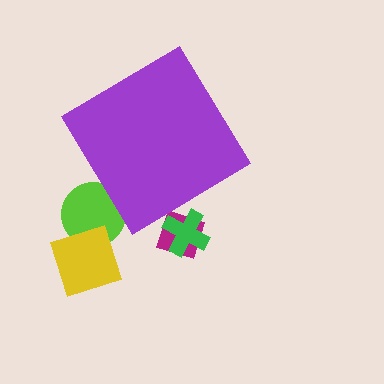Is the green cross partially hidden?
Yes, the green cross is partially hidden behind the purple diamond.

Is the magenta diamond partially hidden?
Yes, the magenta diamond is partially hidden behind the purple diamond.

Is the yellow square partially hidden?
No, the yellow square is fully visible.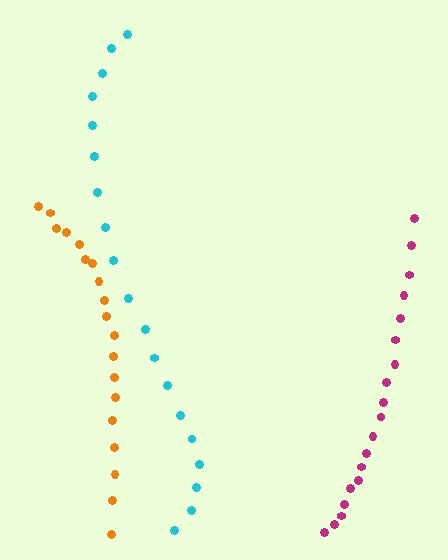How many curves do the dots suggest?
There are 3 distinct paths.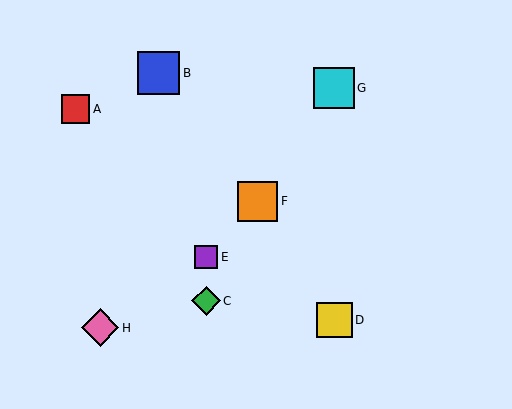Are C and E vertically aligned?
Yes, both are at x≈206.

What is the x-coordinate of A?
Object A is at x≈76.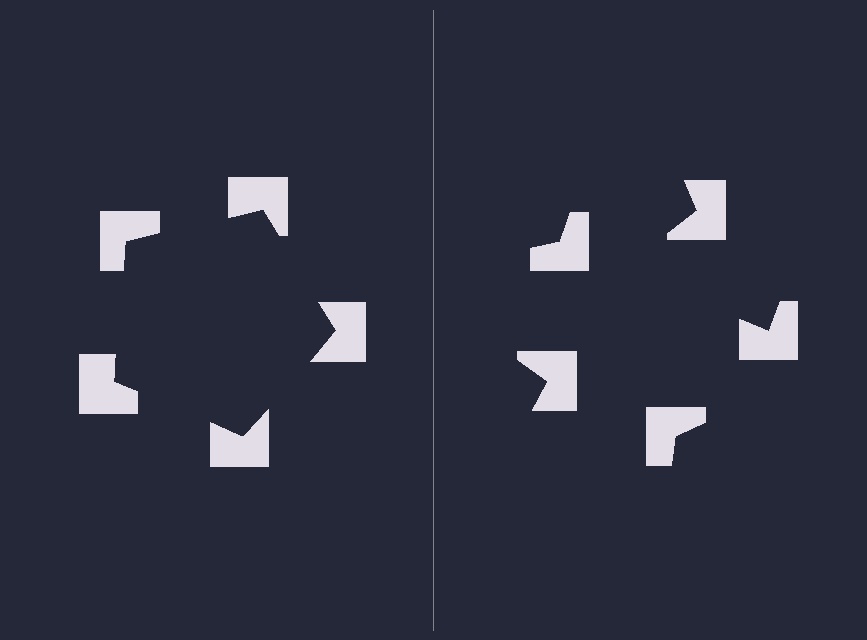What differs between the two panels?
The notched squares are positioned identically on both sides; only the wedge orientations differ. On the left they align to a pentagon; on the right they are misaligned.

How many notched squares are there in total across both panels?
10 — 5 on each side.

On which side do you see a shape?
An illusory pentagon appears on the left side. On the right side the wedge cuts are rotated, so no coherent shape forms.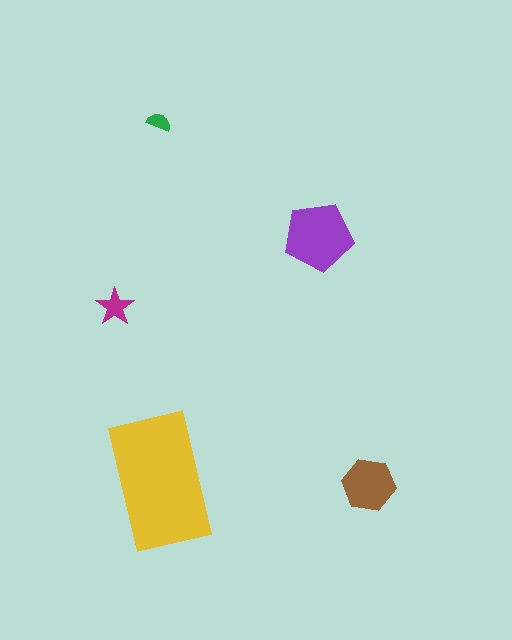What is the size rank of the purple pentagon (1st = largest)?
2nd.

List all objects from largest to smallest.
The yellow rectangle, the purple pentagon, the brown hexagon, the magenta star, the green semicircle.